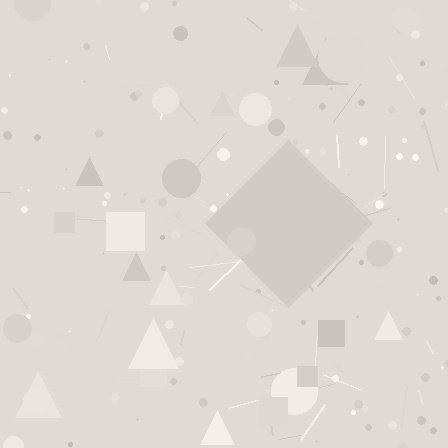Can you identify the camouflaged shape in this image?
The camouflaged shape is a diamond.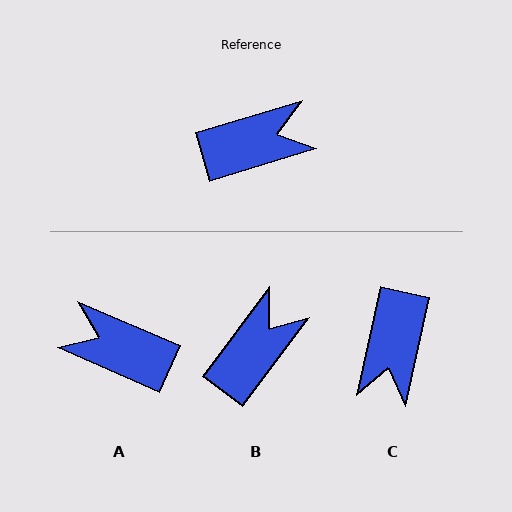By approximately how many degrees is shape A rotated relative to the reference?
Approximately 139 degrees counter-clockwise.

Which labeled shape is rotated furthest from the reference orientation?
A, about 139 degrees away.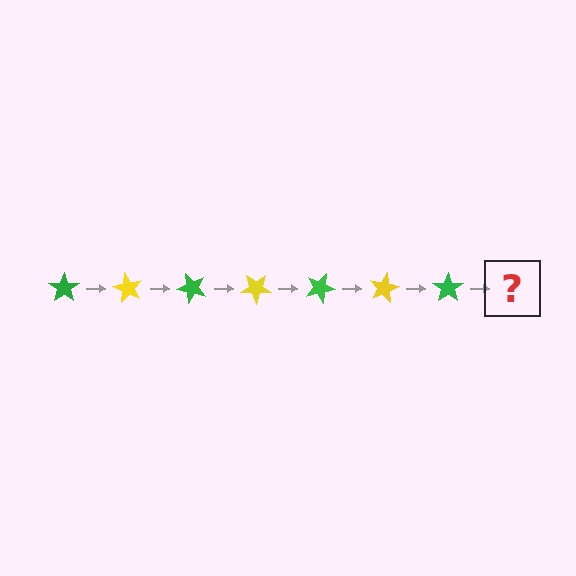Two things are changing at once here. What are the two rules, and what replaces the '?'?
The two rules are that it rotates 60 degrees each step and the color cycles through green and yellow. The '?' should be a yellow star, rotated 420 degrees from the start.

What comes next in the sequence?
The next element should be a yellow star, rotated 420 degrees from the start.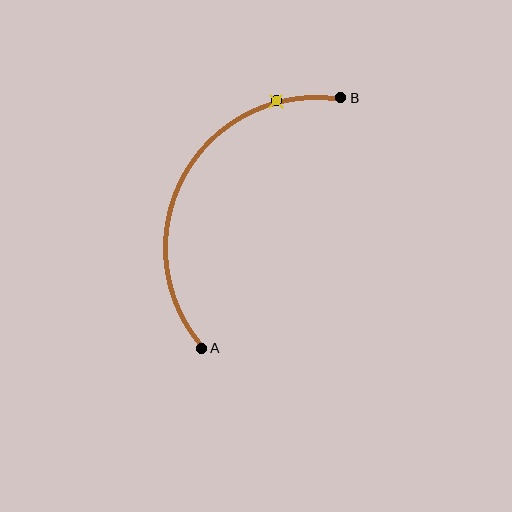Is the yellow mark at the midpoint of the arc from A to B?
No. The yellow mark lies on the arc but is closer to endpoint B. The arc midpoint would be at the point on the curve equidistant along the arc from both A and B.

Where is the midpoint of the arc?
The arc midpoint is the point on the curve farthest from the straight line joining A and B. It sits to the left of that line.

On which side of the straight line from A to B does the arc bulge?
The arc bulges to the left of the straight line connecting A and B.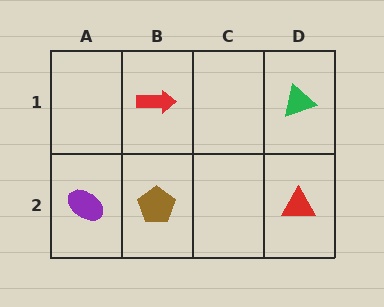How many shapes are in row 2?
3 shapes.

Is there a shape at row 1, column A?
No, that cell is empty.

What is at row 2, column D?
A red triangle.